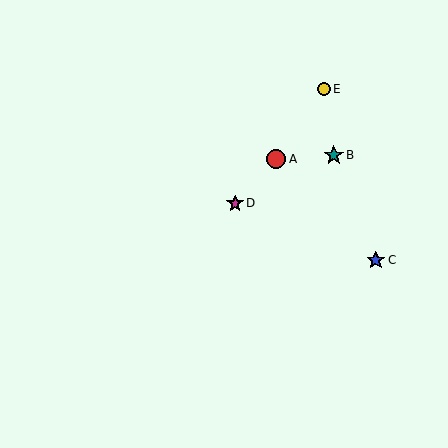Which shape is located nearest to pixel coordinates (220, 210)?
The magenta star (labeled D) at (235, 204) is nearest to that location.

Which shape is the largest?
The teal star (labeled B) is the largest.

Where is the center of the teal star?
The center of the teal star is at (334, 155).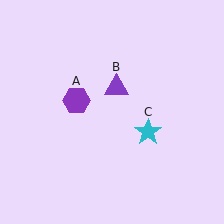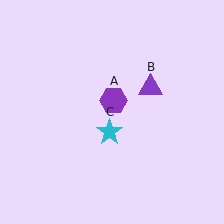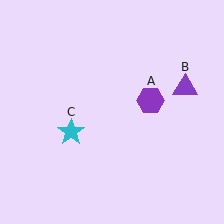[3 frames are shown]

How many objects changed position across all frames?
3 objects changed position: purple hexagon (object A), purple triangle (object B), cyan star (object C).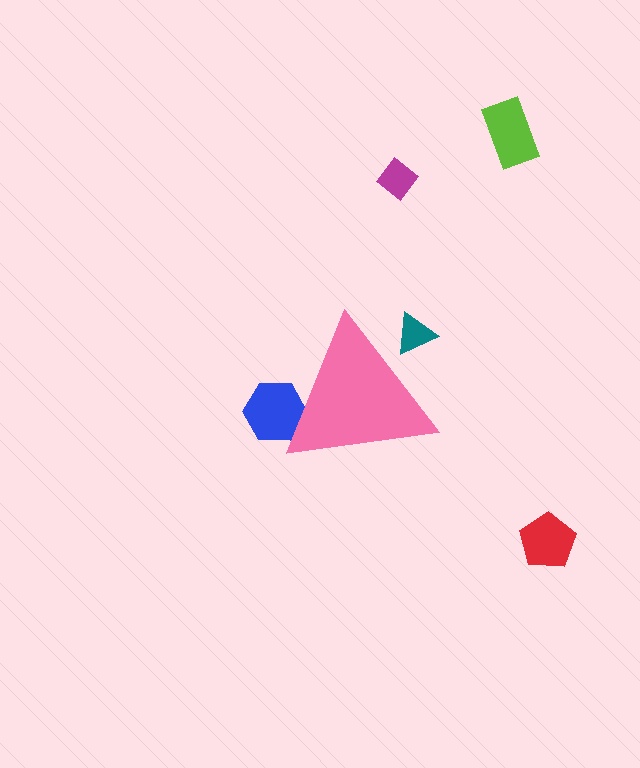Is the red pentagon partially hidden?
No, the red pentagon is fully visible.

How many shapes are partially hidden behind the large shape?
2 shapes are partially hidden.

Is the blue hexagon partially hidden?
Yes, the blue hexagon is partially hidden behind the pink triangle.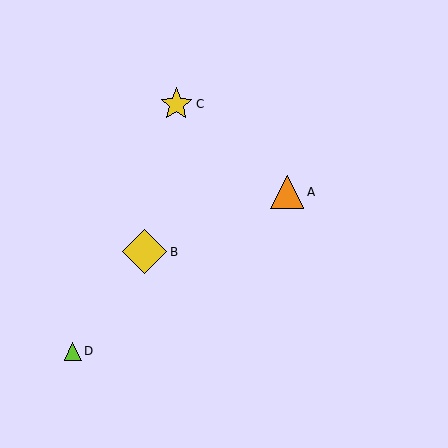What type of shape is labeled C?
Shape C is a yellow star.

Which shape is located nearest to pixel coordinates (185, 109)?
The yellow star (labeled C) at (176, 104) is nearest to that location.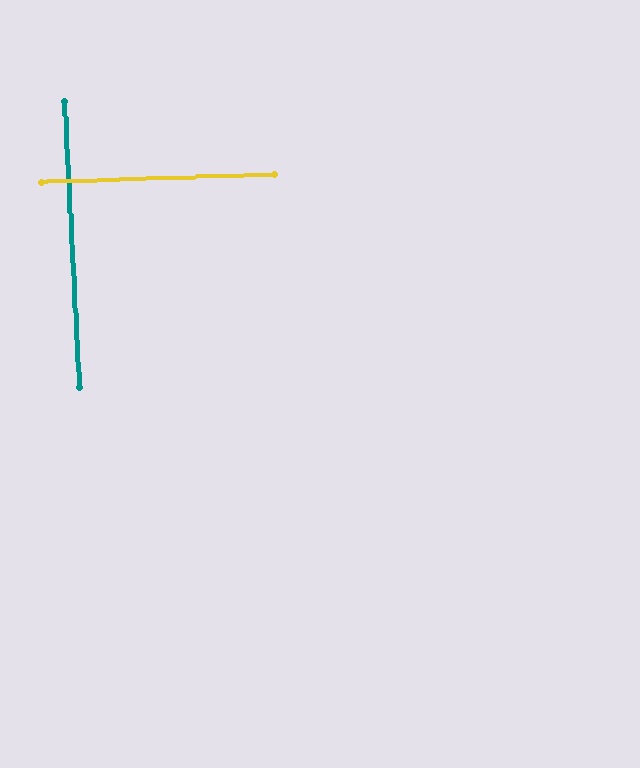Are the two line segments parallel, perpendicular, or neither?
Perpendicular — they meet at approximately 89°.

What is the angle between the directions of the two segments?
Approximately 89 degrees.